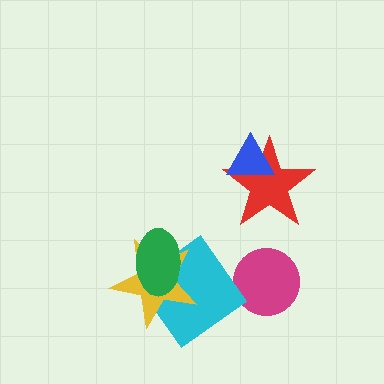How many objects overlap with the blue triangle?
1 object overlaps with the blue triangle.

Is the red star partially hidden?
Yes, it is partially covered by another shape.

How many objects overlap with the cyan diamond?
2 objects overlap with the cyan diamond.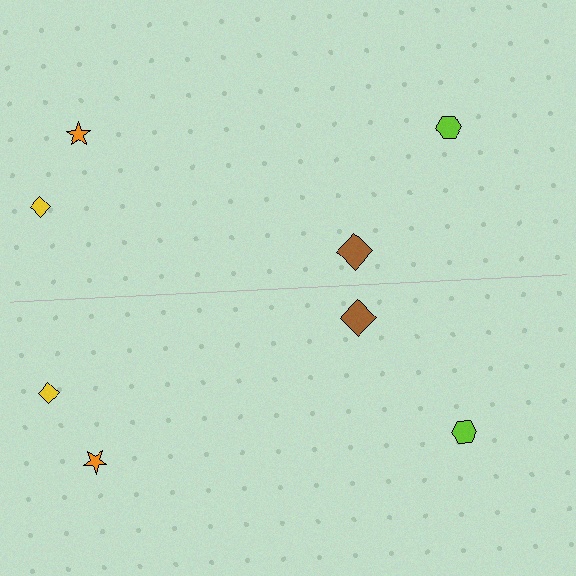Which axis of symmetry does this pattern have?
The pattern has a horizontal axis of symmetry running through the center of the image.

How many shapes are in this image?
There are 8 shapes in this image.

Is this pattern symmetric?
Yes, this pattern has bilateral (reflection) symmetry.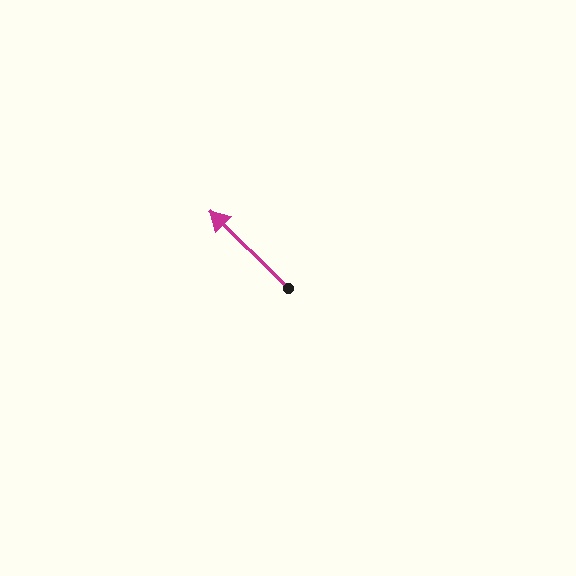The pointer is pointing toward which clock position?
Roughly 10 o'clock.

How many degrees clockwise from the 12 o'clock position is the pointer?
Approximately 314 degrees.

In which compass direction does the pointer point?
Northwest.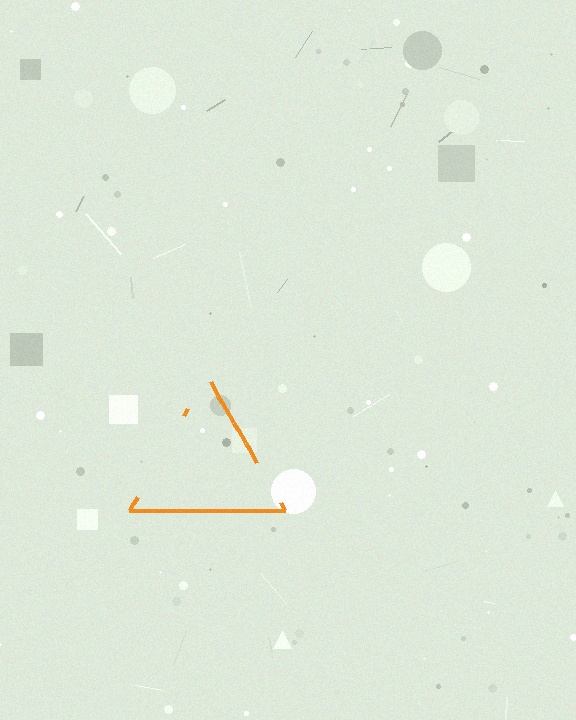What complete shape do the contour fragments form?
The contour fragments form a triangle.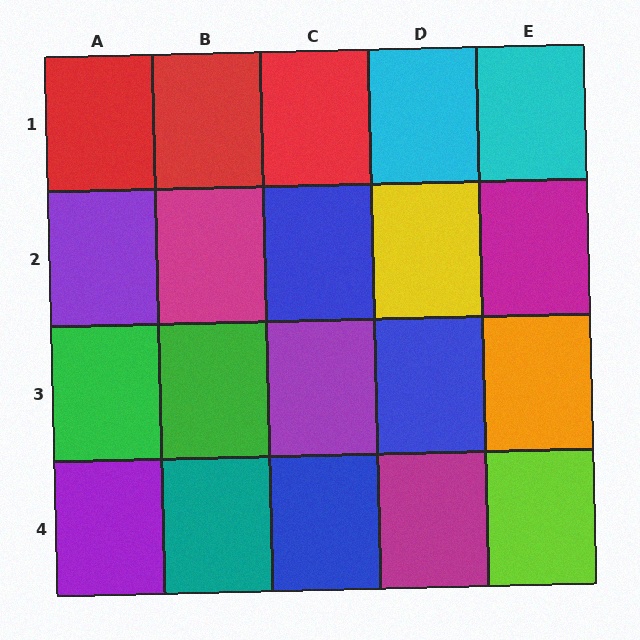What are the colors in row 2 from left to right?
Purple, magenta, blue, yellow, magenta.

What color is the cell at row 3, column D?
Blue.